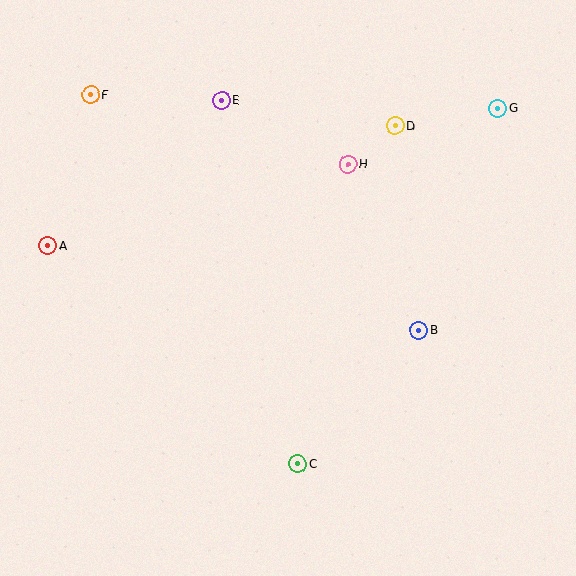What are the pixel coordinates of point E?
Point E is at (221, 100).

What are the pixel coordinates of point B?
Point B is at (419, 330).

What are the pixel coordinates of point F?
Point F is at (91, 94).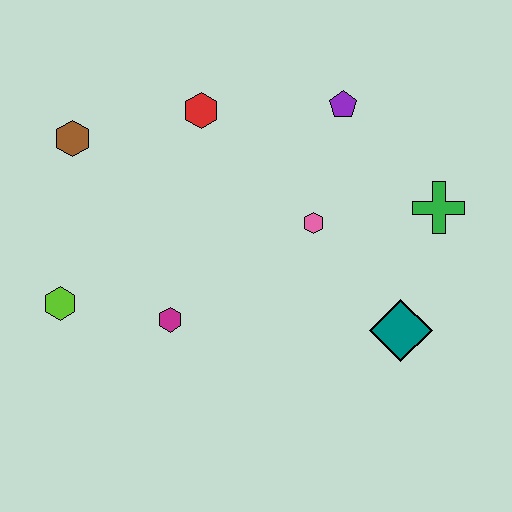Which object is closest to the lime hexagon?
The magenta hexagon is closest to the lime hexagon.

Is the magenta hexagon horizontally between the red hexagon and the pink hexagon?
No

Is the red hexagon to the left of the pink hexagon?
Yes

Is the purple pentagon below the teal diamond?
No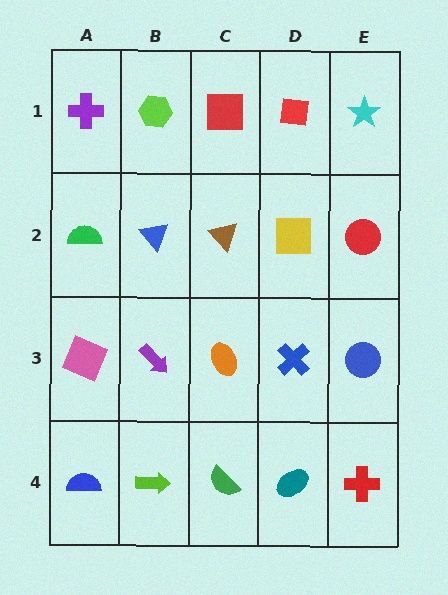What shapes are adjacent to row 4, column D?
A blue cross (row 3, column D), a green semicircle (row 4, column C), a red cross (row 4, column E).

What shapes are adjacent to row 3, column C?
A brown triangle (row 2, column C), a green semicircle (row 4, column C), a purple arrow (row 3, column B), a blue cross (row 3, column D).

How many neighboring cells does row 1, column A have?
2.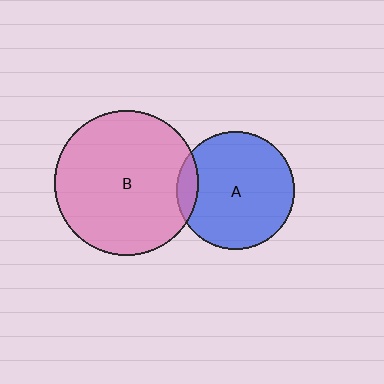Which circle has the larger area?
Circle B (pink).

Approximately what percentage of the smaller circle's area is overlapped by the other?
Approximately 10%.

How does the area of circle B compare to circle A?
Approximately 1.5 times.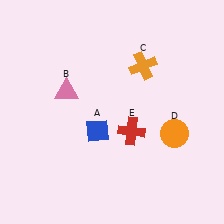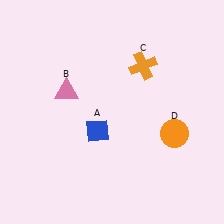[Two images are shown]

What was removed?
The red cross (E) was removed in Image 2.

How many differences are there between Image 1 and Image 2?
There is 1 difference between the two images.